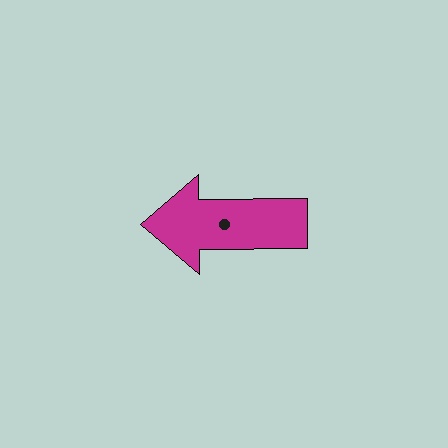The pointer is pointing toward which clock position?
Roughly 9 o'clock.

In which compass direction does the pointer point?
West.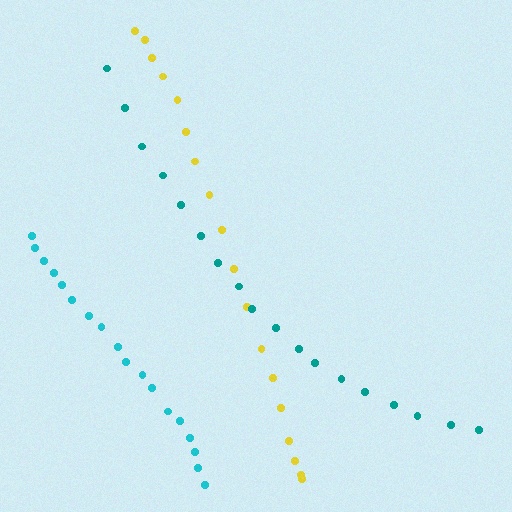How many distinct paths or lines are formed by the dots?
There are 3 distinct paths.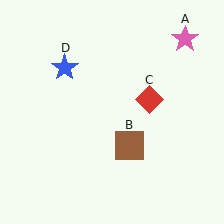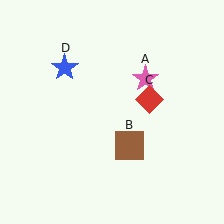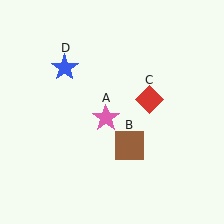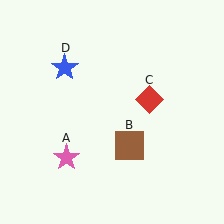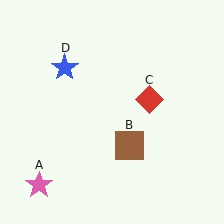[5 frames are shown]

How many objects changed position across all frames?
1 object changed position: pink star (object A).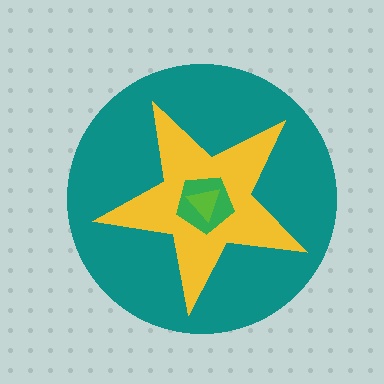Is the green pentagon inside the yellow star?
Yes.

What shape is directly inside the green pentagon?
The lime triangle.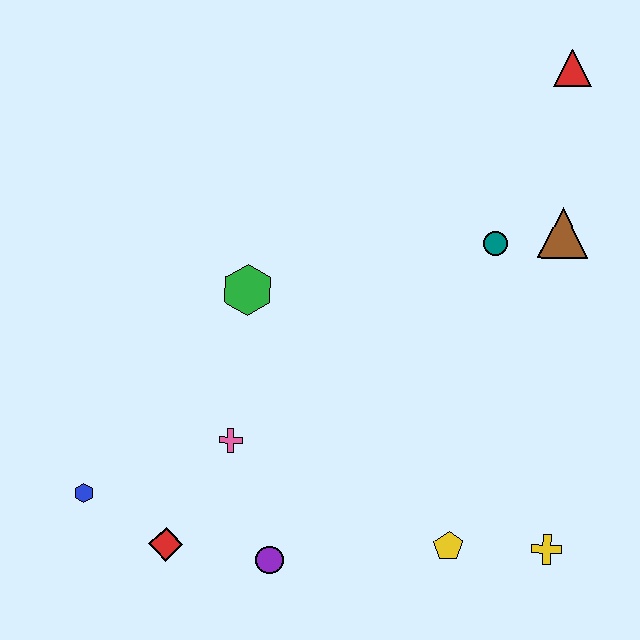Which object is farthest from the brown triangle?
The blue hexagon is farthest from the brown triangle.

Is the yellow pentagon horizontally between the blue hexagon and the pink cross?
No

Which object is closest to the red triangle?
The brown triangle is closest to the red triangle.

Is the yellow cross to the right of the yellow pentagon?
Yes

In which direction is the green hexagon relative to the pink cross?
The green hexagon is above the pink cross.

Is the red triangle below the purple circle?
No